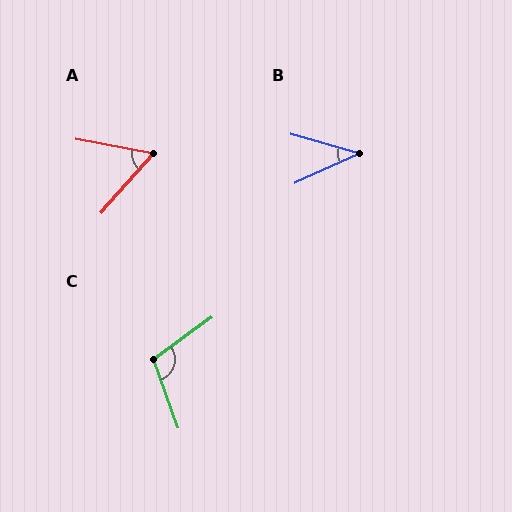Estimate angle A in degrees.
Approximately 59 degrees.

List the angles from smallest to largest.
B (40°), A (59°), C (106°).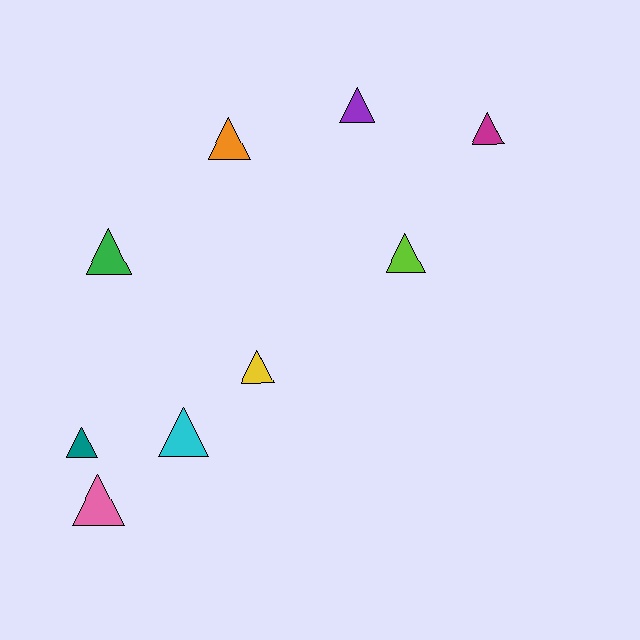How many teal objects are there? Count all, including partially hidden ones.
There is 1 teal object.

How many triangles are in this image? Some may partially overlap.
There are 9 triangles.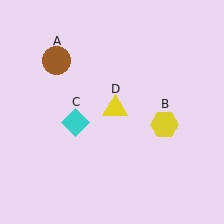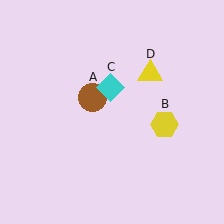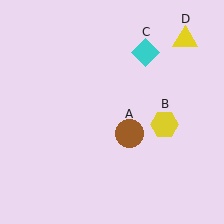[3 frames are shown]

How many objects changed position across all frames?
3 objects changed position: brown circle (object A), cyan diamond (object C), yellow triangle (object D).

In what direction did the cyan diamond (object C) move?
The cyan diamond (object C) moved up and to the right.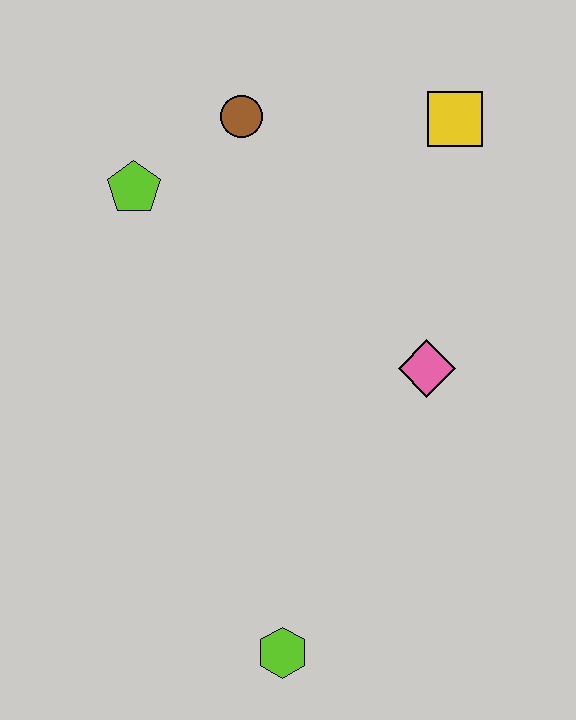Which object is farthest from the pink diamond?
The lime pentagon is farthest from the pink diamond.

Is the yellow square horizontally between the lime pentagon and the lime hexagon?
No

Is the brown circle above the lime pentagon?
Yes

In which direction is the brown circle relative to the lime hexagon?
The brown circle is above the lime hexagon.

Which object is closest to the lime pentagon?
The brown circle is closest to the lime pentagon.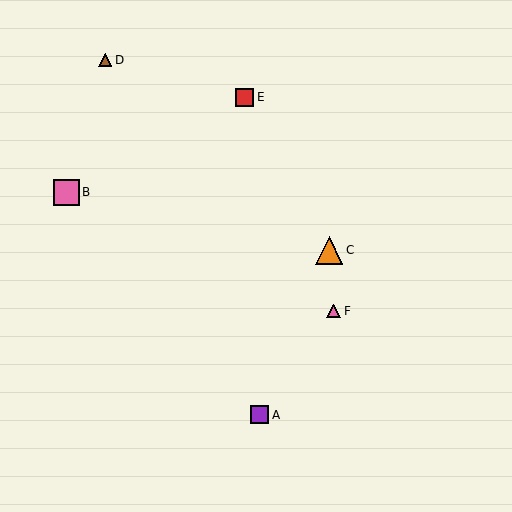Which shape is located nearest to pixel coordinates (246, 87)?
The red square (labeled E) at (245, 97) is nearest to that location.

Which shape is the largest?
The orange triangle (labeled C) is the largest.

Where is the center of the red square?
The center of the red square is at (245, 97).